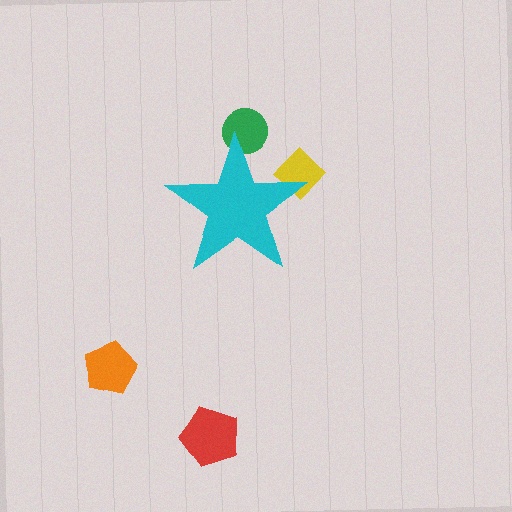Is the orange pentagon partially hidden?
No, the orange pentagon is fully visible.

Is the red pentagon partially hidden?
No, the red pentagon is fully visible.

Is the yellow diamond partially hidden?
Yes, the yellow diamond is partially hidden behind the cyan star.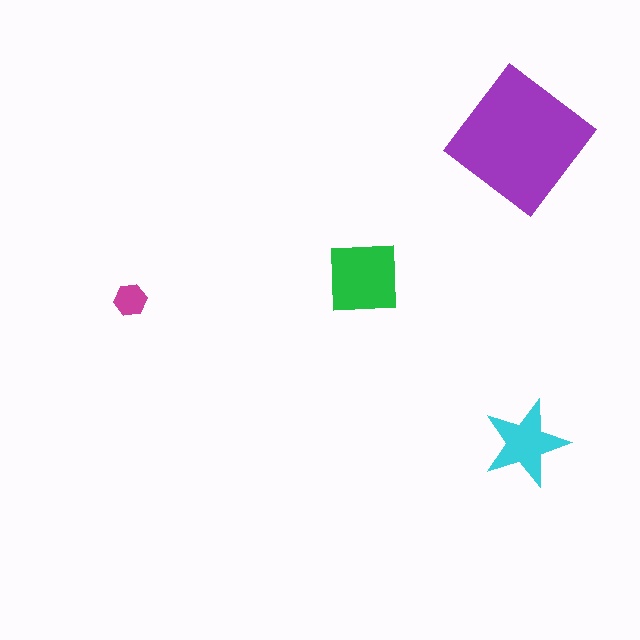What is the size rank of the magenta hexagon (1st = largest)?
4th.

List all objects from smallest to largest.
The magenta hexagon, the cyan star, the green square, the purple diamond.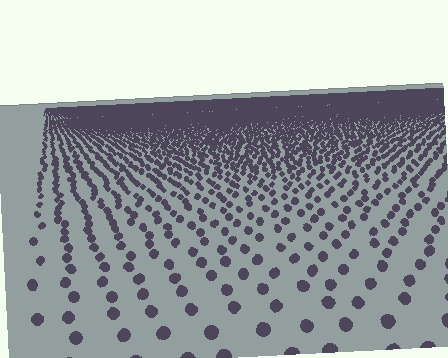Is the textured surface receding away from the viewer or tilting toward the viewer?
The surface is receding away from the viewer. Texture elements get smaller and denser toward the top.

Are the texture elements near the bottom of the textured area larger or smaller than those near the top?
Larger. Near the bottom, elements are closer to the viewer and appear at a bigger on-screen size.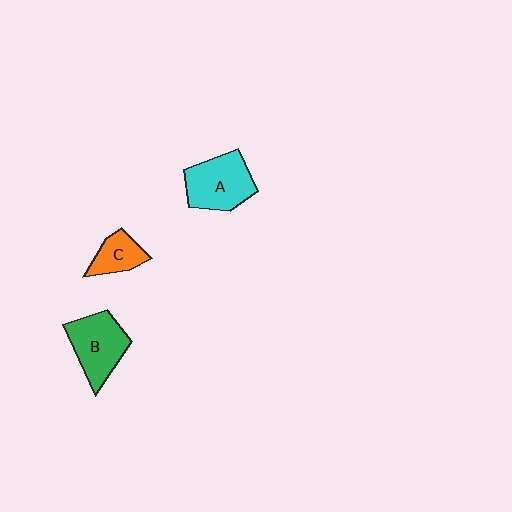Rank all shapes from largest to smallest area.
From largest to smallest: A (cyan), B (green), C (orange).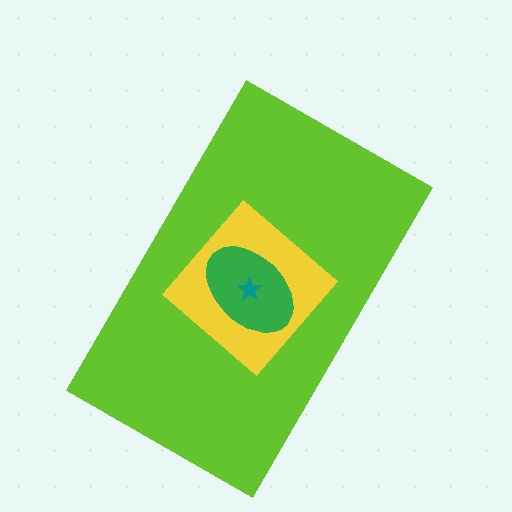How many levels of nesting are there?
4.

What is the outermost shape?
The lime rectangle.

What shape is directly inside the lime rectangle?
The yellow diamond.